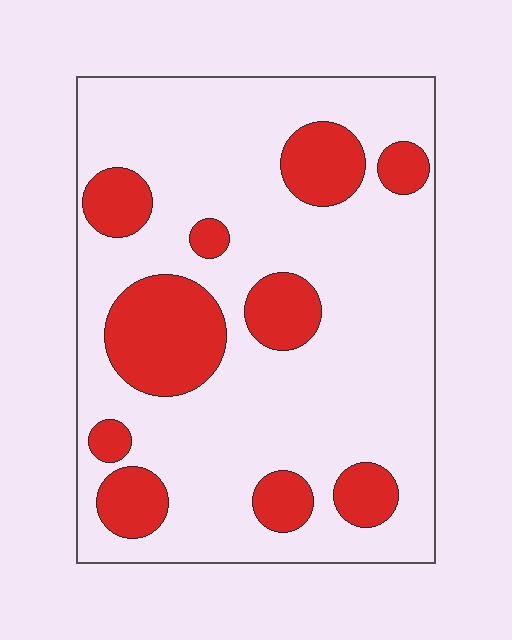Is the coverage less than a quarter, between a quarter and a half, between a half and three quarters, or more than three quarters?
Less than a quarter.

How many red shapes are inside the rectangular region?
10.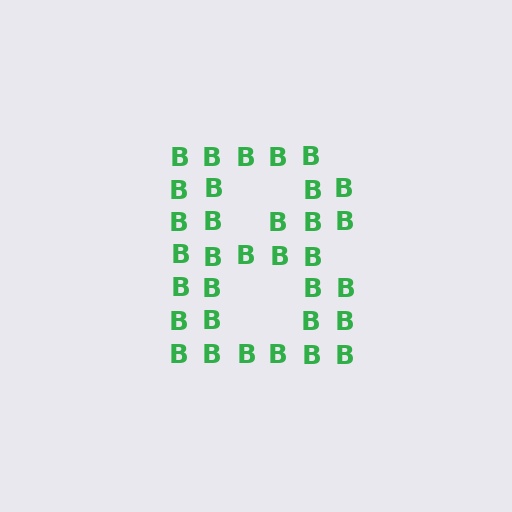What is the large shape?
The large shape is the letter B.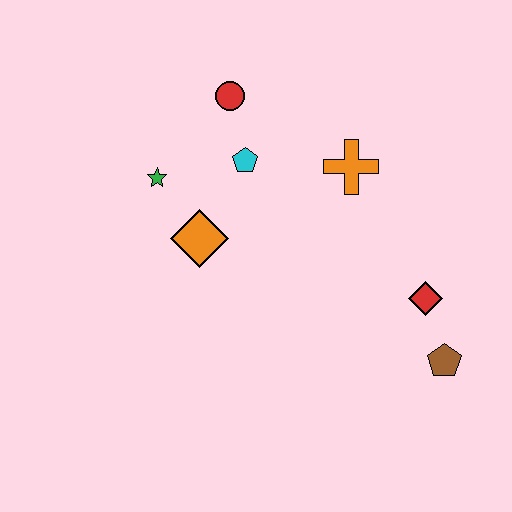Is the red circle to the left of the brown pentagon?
Yes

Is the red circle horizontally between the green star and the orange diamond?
No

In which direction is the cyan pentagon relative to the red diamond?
The cyan pentagon is to the left of the red diamond.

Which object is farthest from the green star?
The brown pentagon is farthest from the green star.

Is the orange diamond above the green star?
No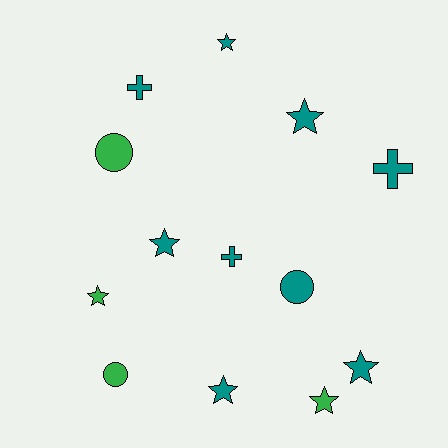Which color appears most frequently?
Teal, with 9 objects.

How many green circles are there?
There are 2 green circles.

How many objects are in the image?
There are 13 objects.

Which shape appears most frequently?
Star, with 7 objects.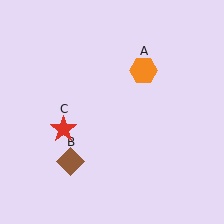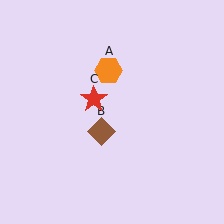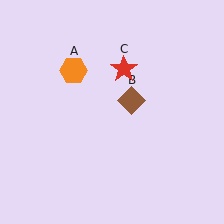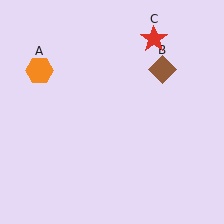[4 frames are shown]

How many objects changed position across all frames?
3 objects changed position: orange hexagon (object A), brown diamond (object B), red star (object C).